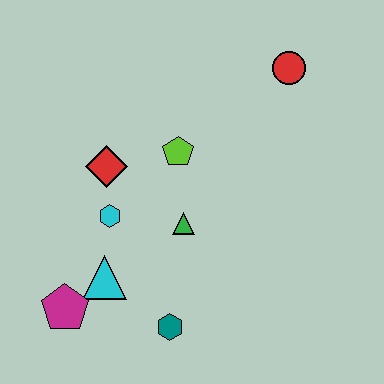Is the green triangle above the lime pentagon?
No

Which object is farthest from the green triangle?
The red circle is farthest from the green triangle.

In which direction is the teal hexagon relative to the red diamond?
The teal hexagon is below the red diamond.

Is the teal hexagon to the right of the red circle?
No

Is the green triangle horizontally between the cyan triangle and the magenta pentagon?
No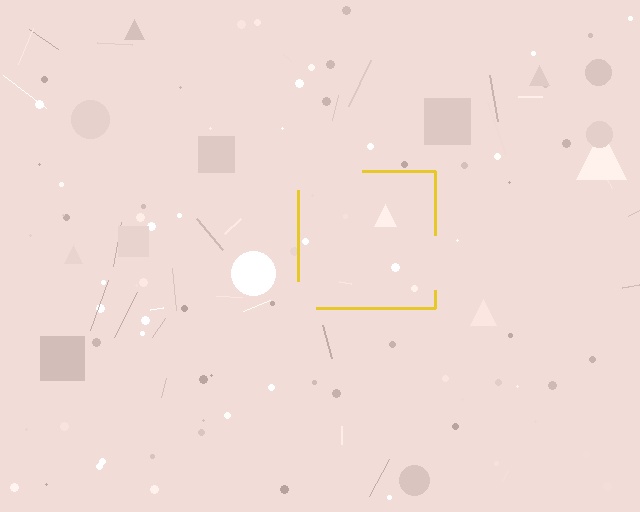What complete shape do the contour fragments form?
The contour fragments form a square.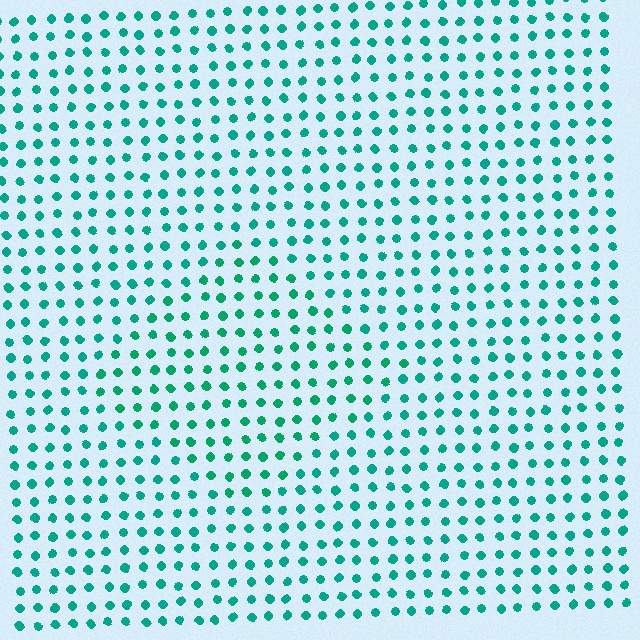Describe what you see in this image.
The image is filled with small teal elements in a uniform arrangement. A diamond-shaped region is visible where the elements are tinted to a slightly different hue, forming a subtle color boundary.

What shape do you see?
I see a diamond.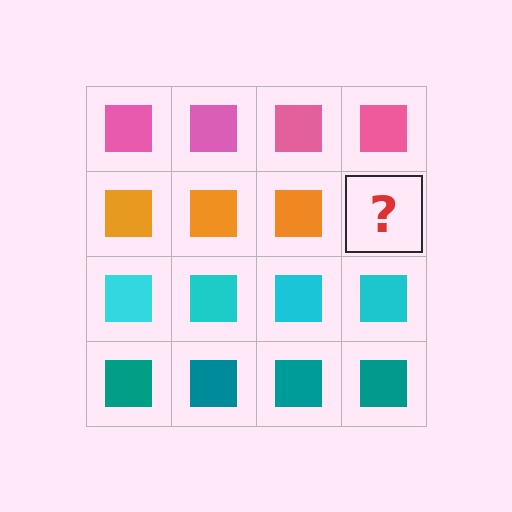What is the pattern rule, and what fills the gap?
The rule is that each row has a consistent color. The gap should be filled with an orange square.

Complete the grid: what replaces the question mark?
The question mark should be replaced with an orange square.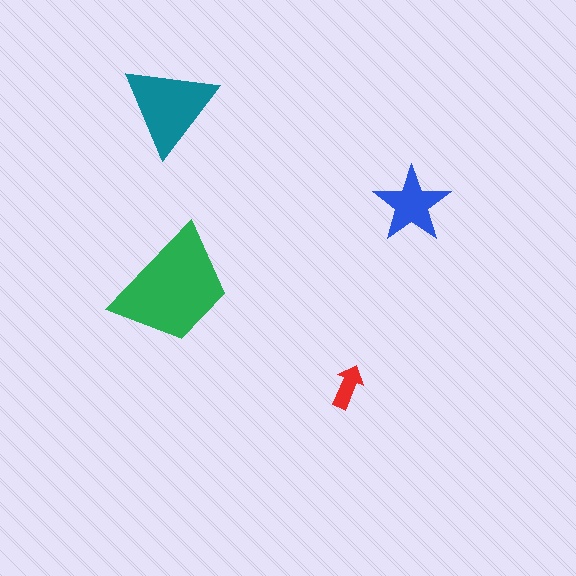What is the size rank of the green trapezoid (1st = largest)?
1st.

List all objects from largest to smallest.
The green trapezoid, the teal triangle, the blue star, the red arrow.